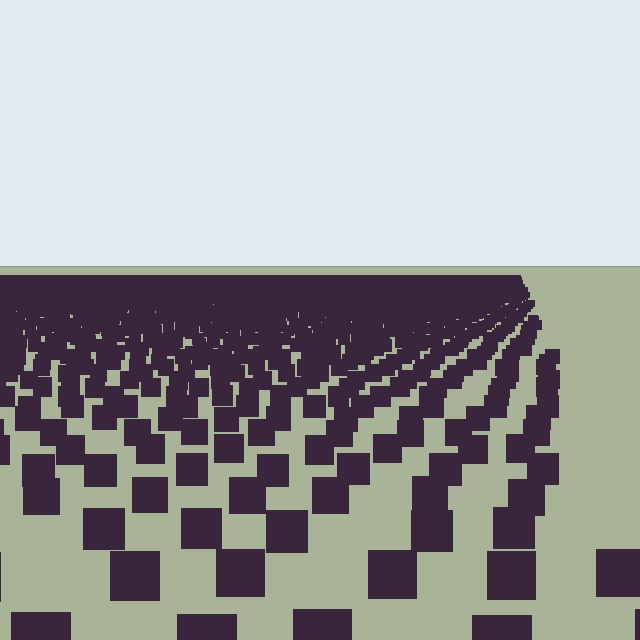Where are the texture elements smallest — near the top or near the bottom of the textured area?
Near the top.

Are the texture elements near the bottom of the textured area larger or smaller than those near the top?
Larger. Near the bottom, elements are closer to the viewer and appear at a bigger on-screen size.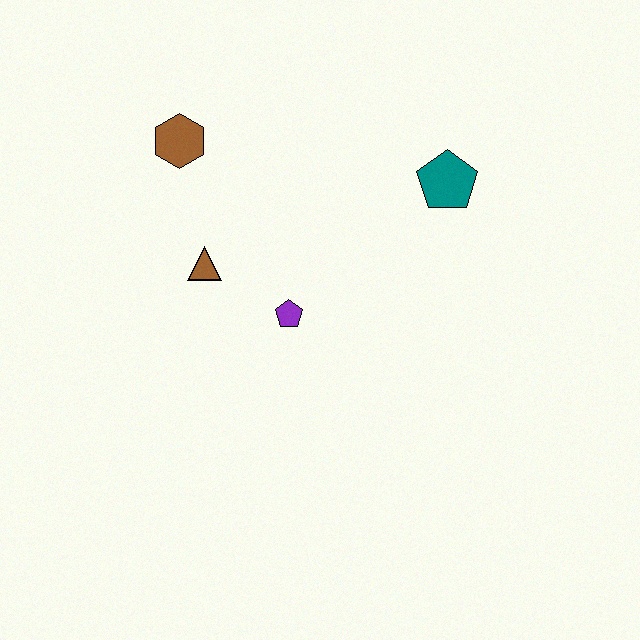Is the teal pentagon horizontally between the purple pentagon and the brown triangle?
No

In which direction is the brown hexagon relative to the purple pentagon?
The brown hexagon is above the purple pentagon.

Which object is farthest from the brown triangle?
The teal pentagon is farthest from the brown triangle.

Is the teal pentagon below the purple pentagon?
No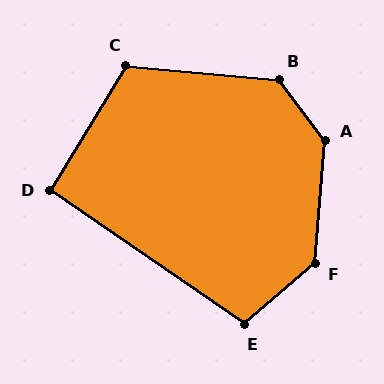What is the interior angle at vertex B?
Approximately 132 degrees (obtuse).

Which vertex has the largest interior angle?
A, at approximately 139 degrees.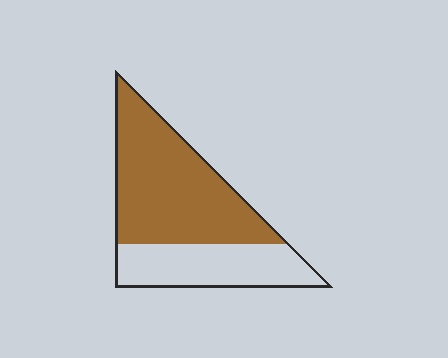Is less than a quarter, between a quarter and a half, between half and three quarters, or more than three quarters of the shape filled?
Between half and three quarters.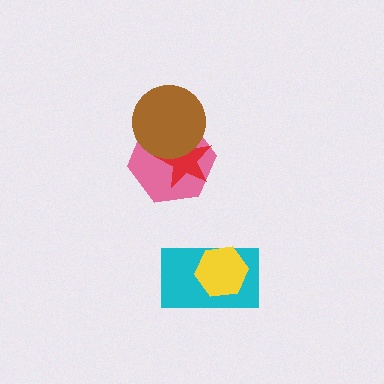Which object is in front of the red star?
The brown circle is in front of the red star.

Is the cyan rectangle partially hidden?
Yes, it is partially covered by another shape.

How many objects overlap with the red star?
2 objects overlap with the red star.